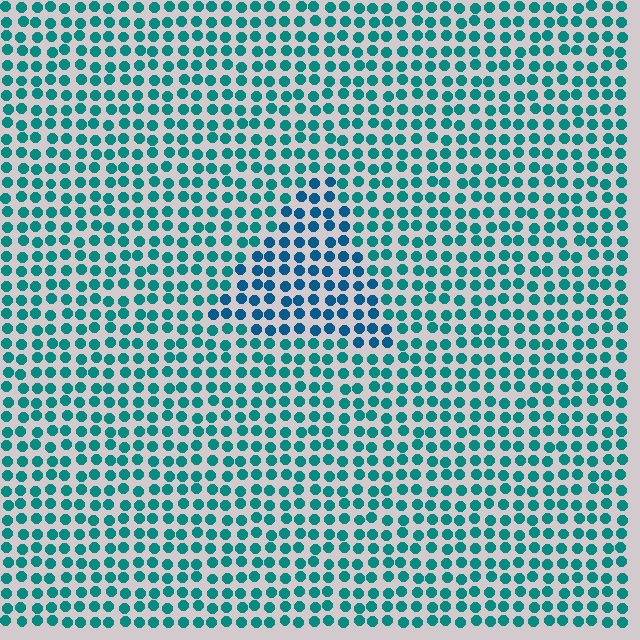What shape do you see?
I see a triangle.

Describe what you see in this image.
The image is filled with small teal elements in a uniform arrangement. A triangle-shaped region is visible where the elements are tinted to a slightly different hue, forming a subtle color boundary.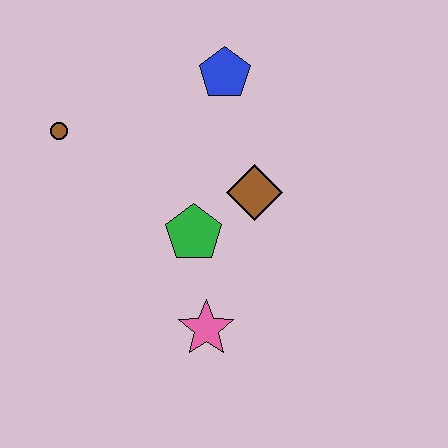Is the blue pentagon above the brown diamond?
Yes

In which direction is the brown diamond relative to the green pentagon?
The brown diamond is to the right of the green pentagon.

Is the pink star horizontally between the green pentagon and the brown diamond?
Yes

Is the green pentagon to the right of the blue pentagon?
No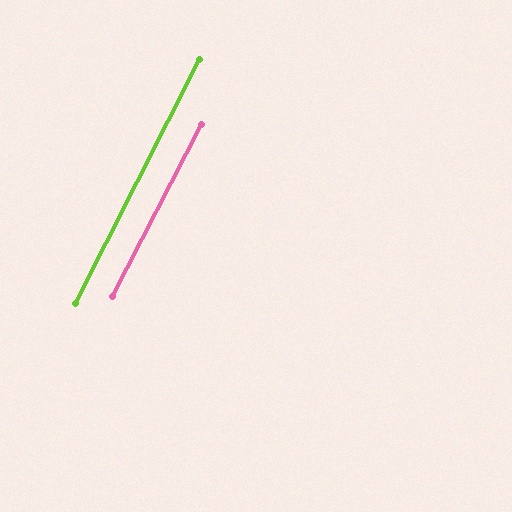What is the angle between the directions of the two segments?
Approximately 0 degrees.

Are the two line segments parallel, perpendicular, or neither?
Parallel — their directions differ by only 0.4°.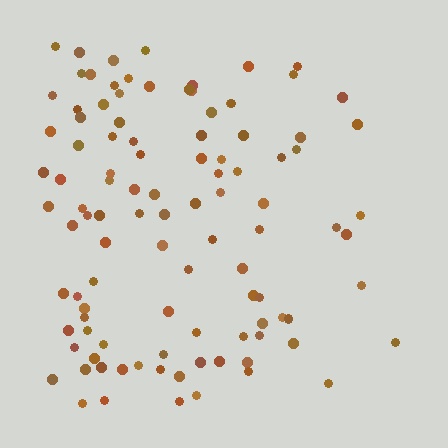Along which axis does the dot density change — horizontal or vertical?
Horizontal.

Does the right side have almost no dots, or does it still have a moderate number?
Still a moderate number, just noticeably fewer than the left.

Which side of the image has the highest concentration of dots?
The left.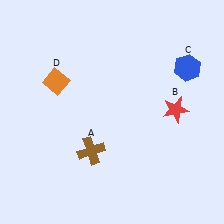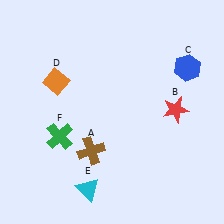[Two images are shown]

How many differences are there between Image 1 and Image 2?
There are 2 differences between the two images.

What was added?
A cyan triangle (E), a green cross (F) were added in Image 2.